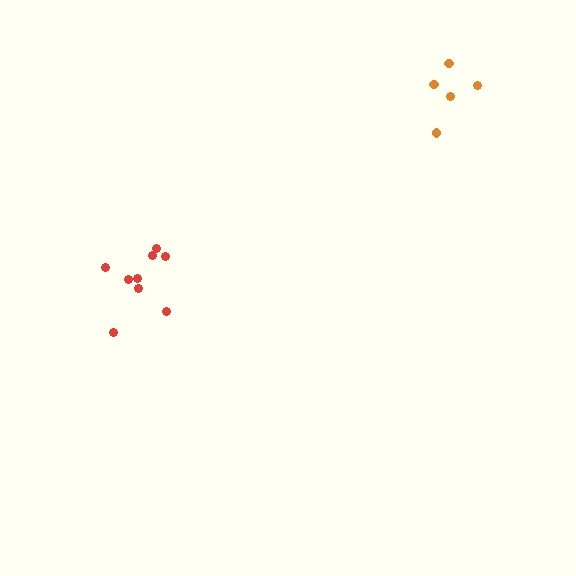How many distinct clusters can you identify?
There are 2 distinct clusters.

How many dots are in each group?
Group 1: 5 dots, Group 2: 9 dots (14 total).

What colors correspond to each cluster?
The clusters are colored: orange, red.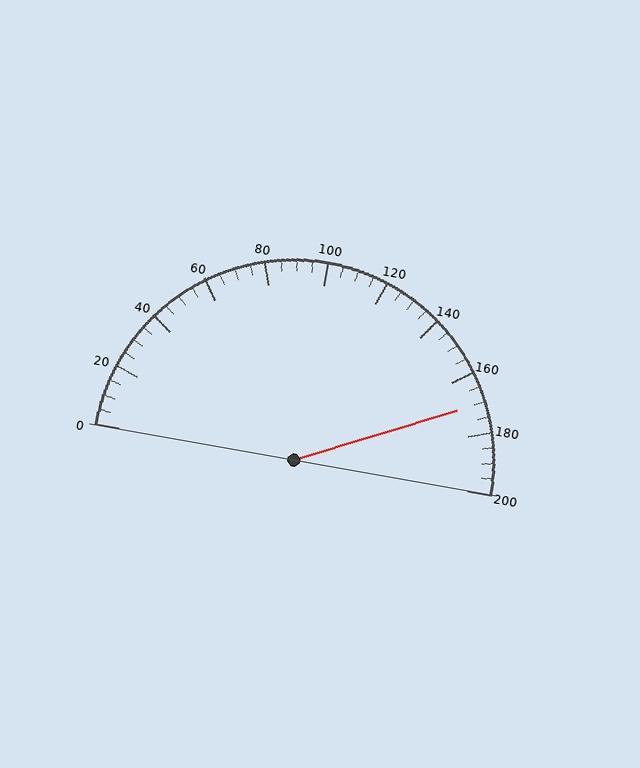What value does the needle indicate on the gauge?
The needle indicates approximately 170.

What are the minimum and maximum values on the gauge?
The gauge ranges from 0 to 200.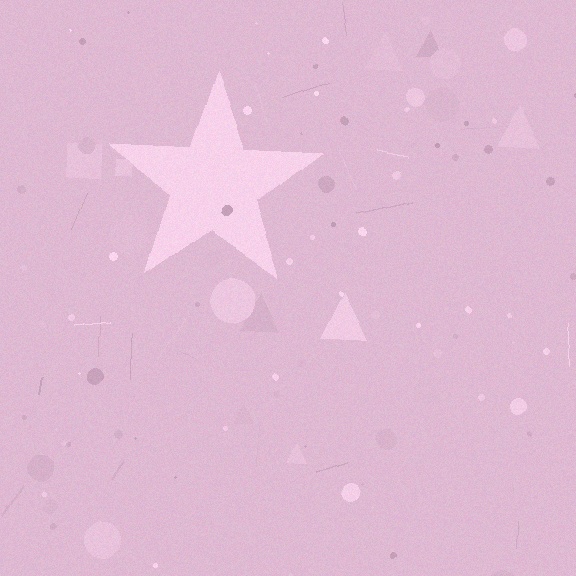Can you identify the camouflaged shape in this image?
The camouflaged shape is a star.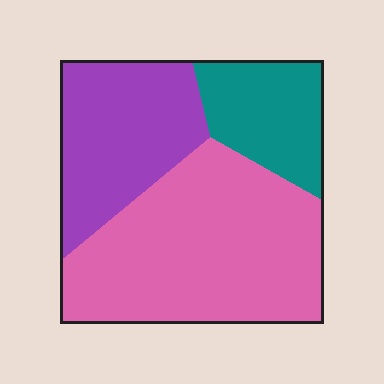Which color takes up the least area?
Teal, at roughly 20%.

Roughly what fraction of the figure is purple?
Purple covers roughly 30% of the figure.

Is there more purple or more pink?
Pink.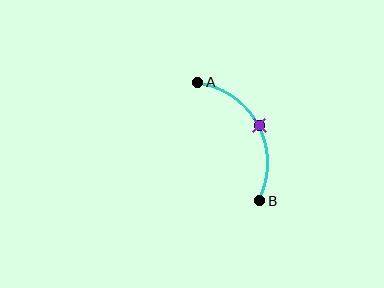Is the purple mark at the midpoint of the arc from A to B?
Yes. The purple mark lies on the arc at equal arc-length from both A and B — it is the arc midpoint.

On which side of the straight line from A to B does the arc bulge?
The arc bulges to the right of the straight line connecting A and B.